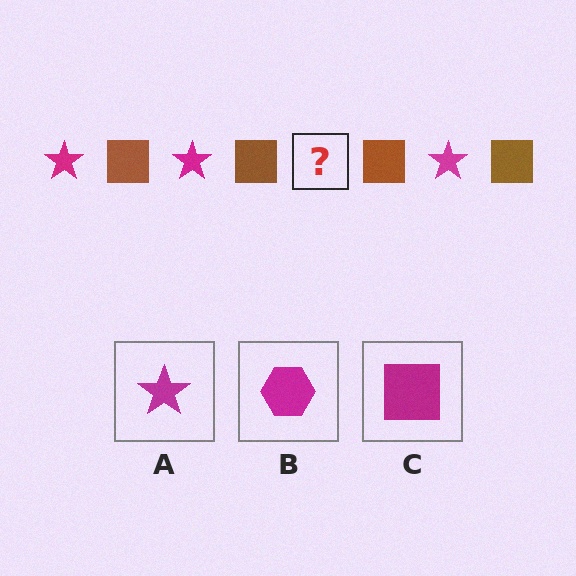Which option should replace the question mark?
Option A.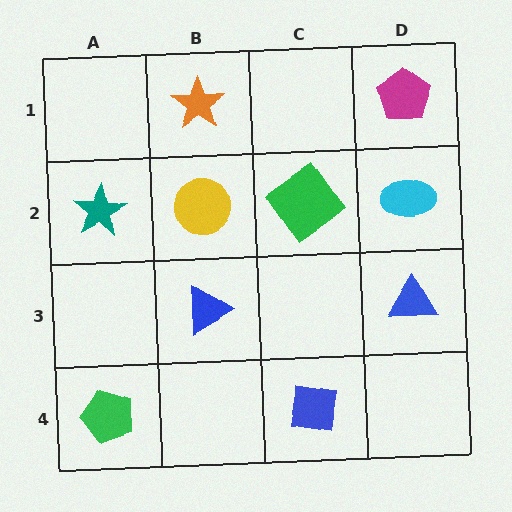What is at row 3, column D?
A blue triangle.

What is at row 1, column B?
An orange star.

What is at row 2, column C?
A green diamond.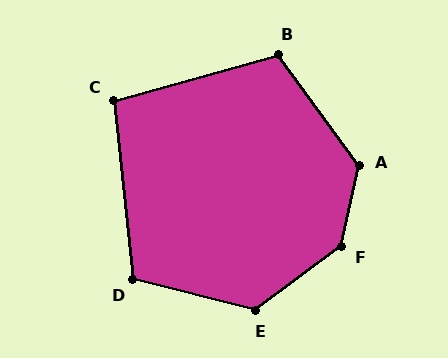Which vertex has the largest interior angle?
F, at approximately 139 degrees.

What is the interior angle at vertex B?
Approximately 111 degrees (obtuse).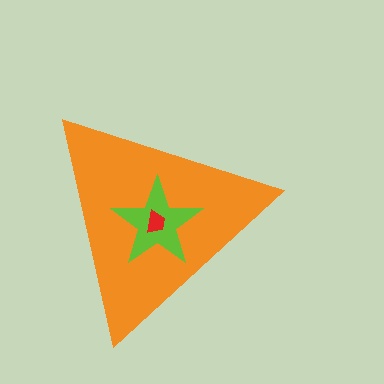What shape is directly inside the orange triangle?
The lime star.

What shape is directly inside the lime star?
The red trapezoid.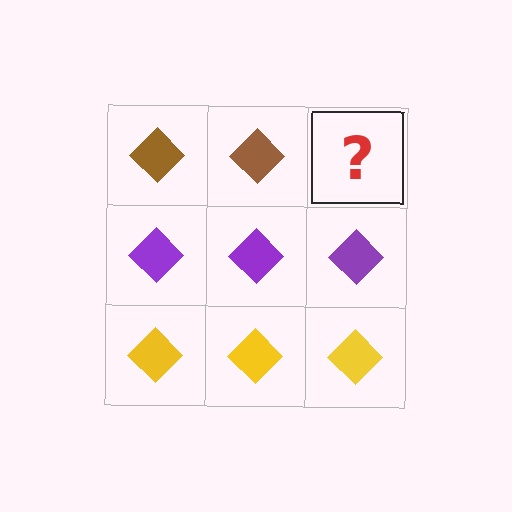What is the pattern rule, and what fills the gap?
The rule is that each row has a consistent color. The gap should be filled with a brown diamond.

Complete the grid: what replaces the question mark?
The question mark should be replaced with a brown diamond.